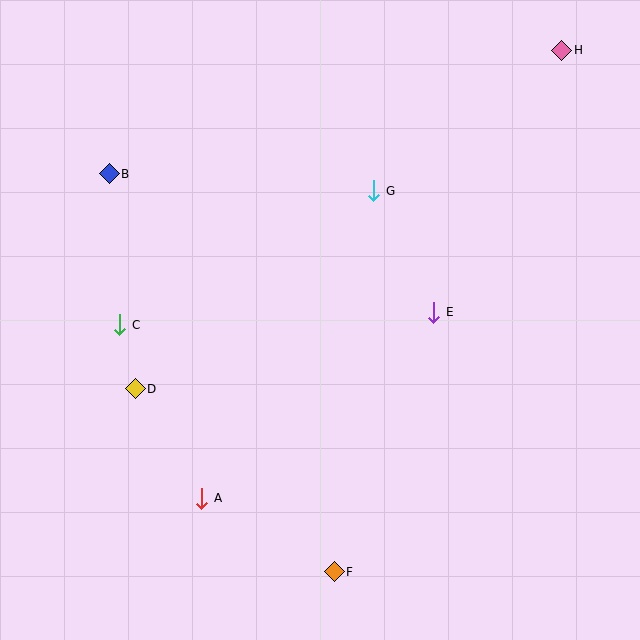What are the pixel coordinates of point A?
Point A is at (202, 498).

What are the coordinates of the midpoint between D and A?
The midpoint between D and A is at (169, 443).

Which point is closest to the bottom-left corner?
Point A is closest to the bottom-left corner.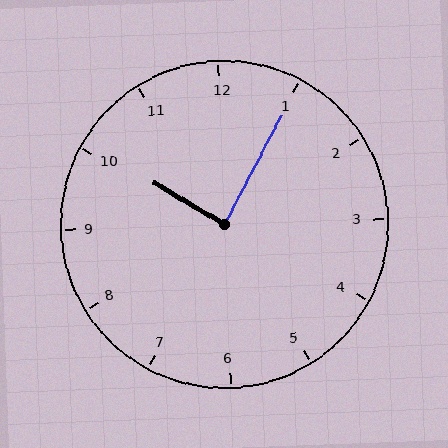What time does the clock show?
10:05.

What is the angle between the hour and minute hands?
Approximately 88 degrees.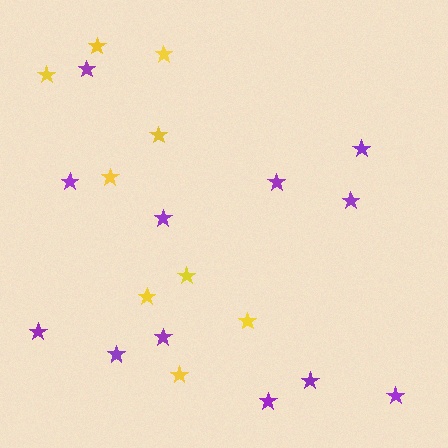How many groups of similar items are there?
There are 2 groups: one group of yellow stars (9) and one group of purple stars (12).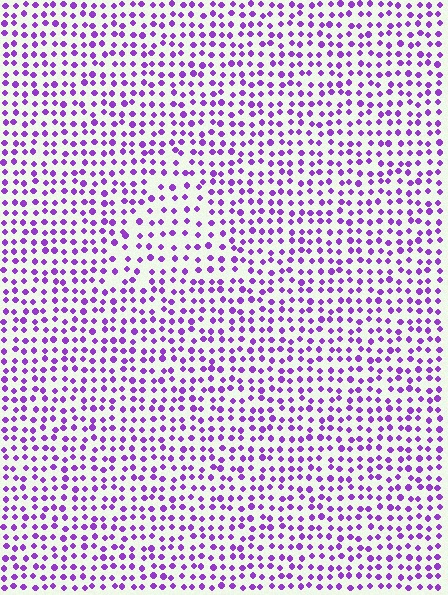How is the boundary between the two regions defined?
The boundary is defined by a change in element density (approximately 1.5x ratio). All elements are the same color, size, and shape.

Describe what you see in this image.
The image contains small purple elements arranged at two different densities. A triangle-shaped region is visible where the elements are less densely packed than the surrounding area.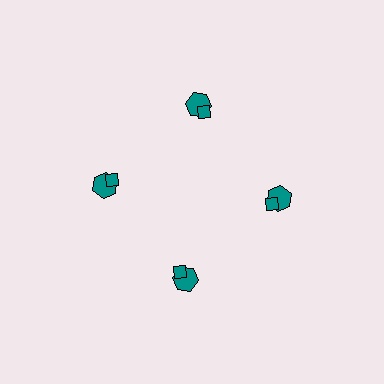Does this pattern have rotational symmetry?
Yes, this pattern has 4-fold rotational symmetry. It looks the same after rotating 90 degrees around the center.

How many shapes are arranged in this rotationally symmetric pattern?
There are 8 shapes, arranged in 4 groups of 2.